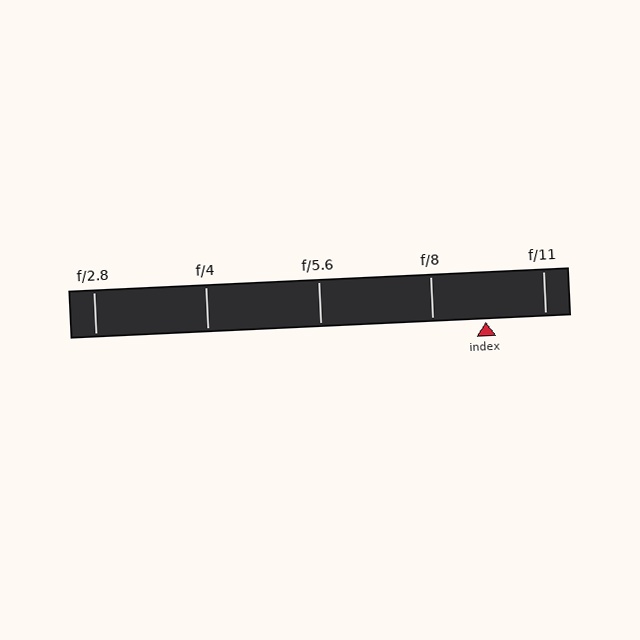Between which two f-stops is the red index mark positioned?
The index mark is between f/8 and f/11.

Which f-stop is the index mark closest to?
The index mark is closest to f/8.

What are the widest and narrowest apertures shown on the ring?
The widest aperture shown is f/2.8 and the narrowest is f/11.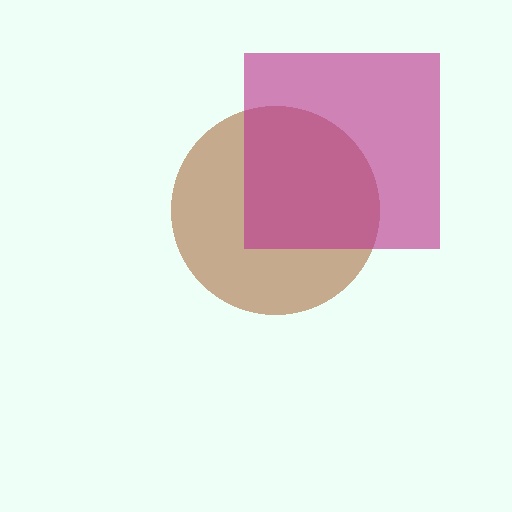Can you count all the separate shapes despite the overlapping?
Yes, there are 2 separate shapes.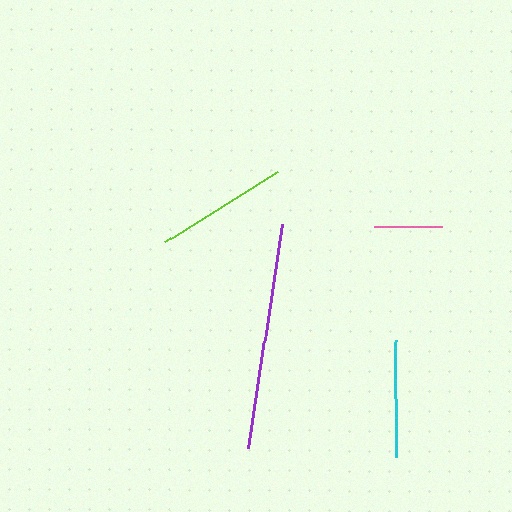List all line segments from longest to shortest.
From longest to shortest: purple, lime, cyan, pink.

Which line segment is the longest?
The purple line is the longest at approximately 226 pixels.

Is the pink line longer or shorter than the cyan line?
The cyan line is longer than the pink line.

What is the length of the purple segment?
The purple segment is approximately 226 pixels long.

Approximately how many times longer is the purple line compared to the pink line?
The purple line is approximately 3.3 times the length of the pink line.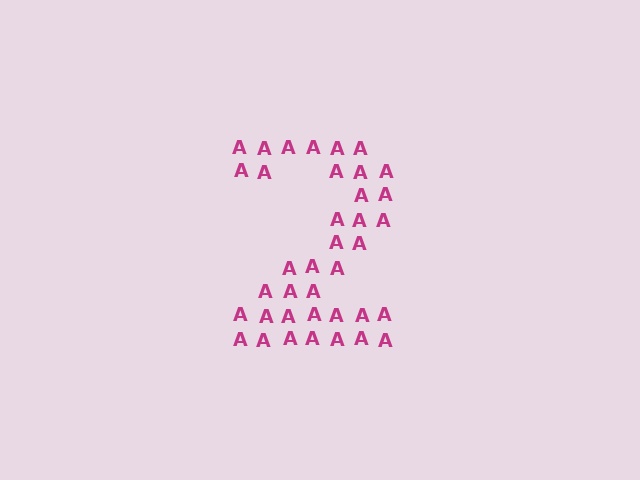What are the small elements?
The small elements are letter A's.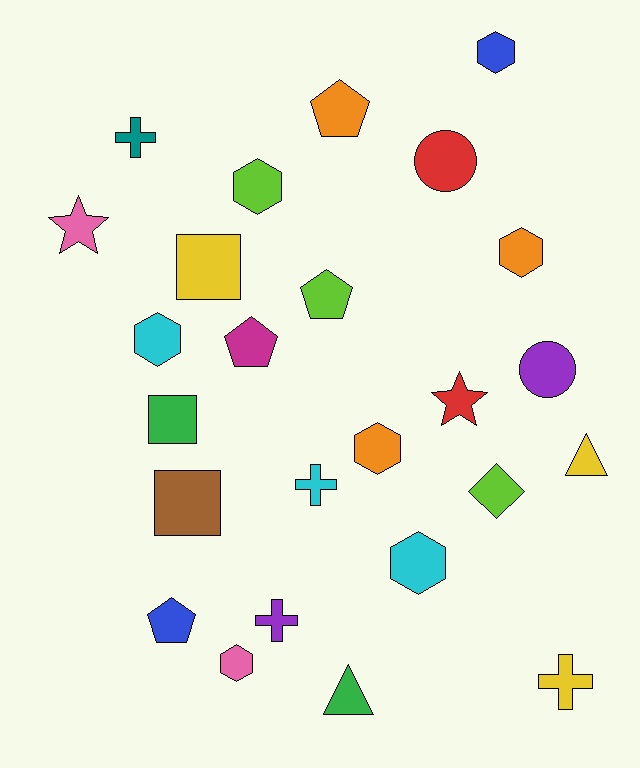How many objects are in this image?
There are 25 objects.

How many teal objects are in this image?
There is 1 teal object.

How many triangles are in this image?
There are 2 triangles.